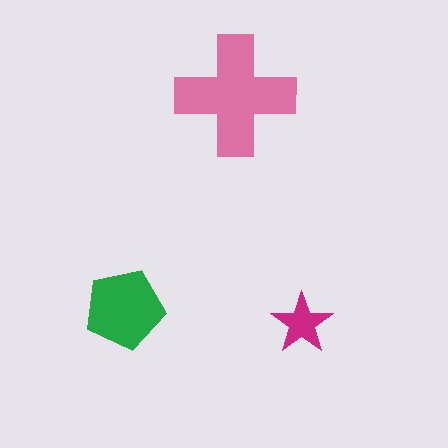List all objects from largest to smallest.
The pink cross, the green pentagon, the magenta star.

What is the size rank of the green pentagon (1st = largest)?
2nd.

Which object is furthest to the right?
The magenta star is rightmost.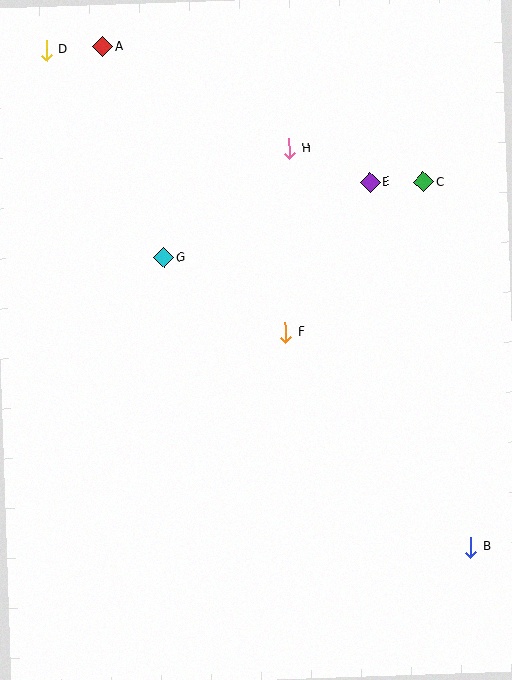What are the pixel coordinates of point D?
Point D is at (46, 50).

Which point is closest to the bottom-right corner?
Point B is closest to the bottom-right corner.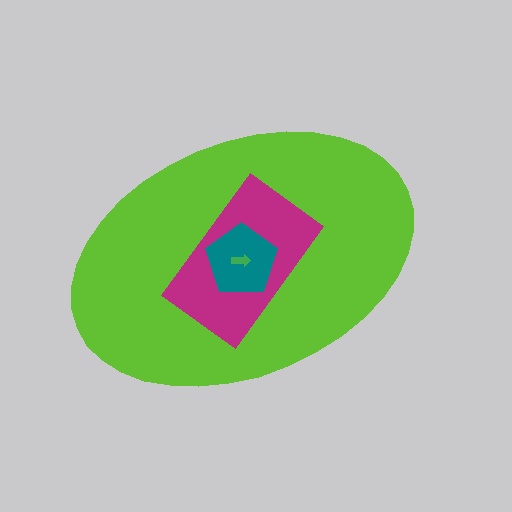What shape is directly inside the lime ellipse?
The magenta rectangle.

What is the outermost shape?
The lime ellipse.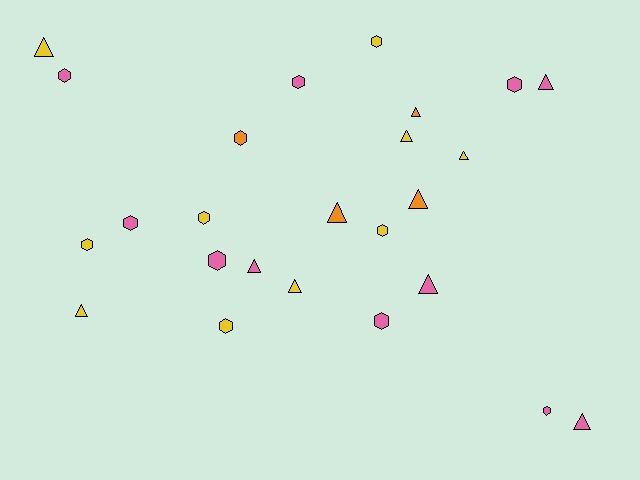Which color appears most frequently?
Pink, with 11 objects.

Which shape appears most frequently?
Hexagon, with 13 objects.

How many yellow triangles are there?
There are 5 yellow triangles.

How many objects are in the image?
There are 25 objects.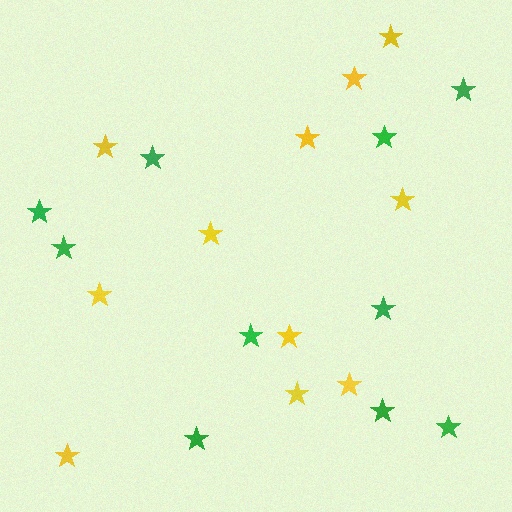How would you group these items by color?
There are 2 groups: one group of yellow stars (11) and one group of green stars (10).